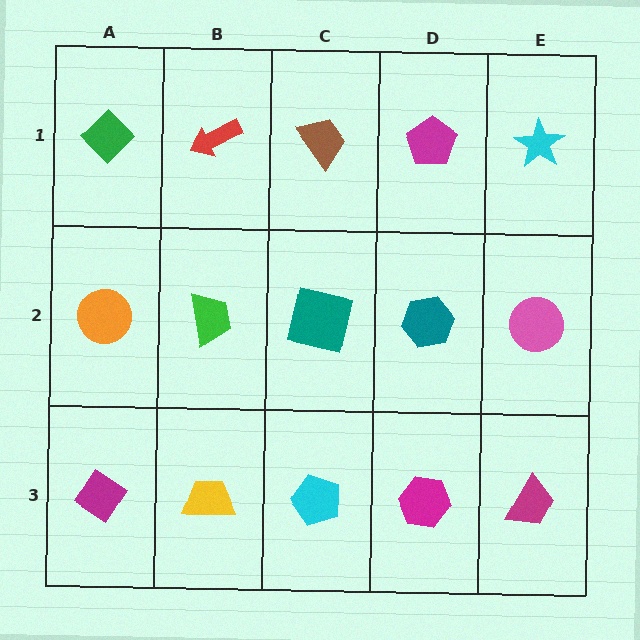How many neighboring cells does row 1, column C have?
3.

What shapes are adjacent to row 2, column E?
A cyan star (row 1, column E), a magenta trapezoid (row 3, column E), a teal hexagon (row 2, column D).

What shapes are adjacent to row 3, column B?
A green trapezoid (row 2, column B), a magenta diamond (row 3, column A), a cyan pentagon (row 3, column C).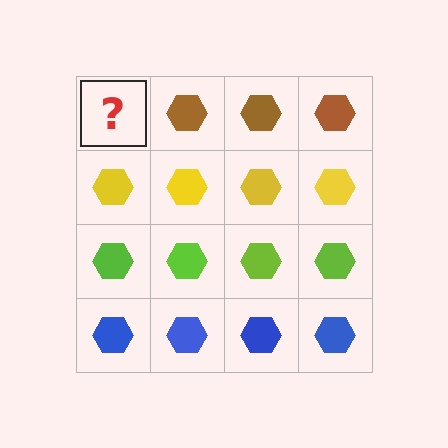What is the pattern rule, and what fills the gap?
The rule is that each row has a consistent color. The gap should be filled with a brown hexagon.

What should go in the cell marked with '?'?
The missing cell should contain a brown hexagon.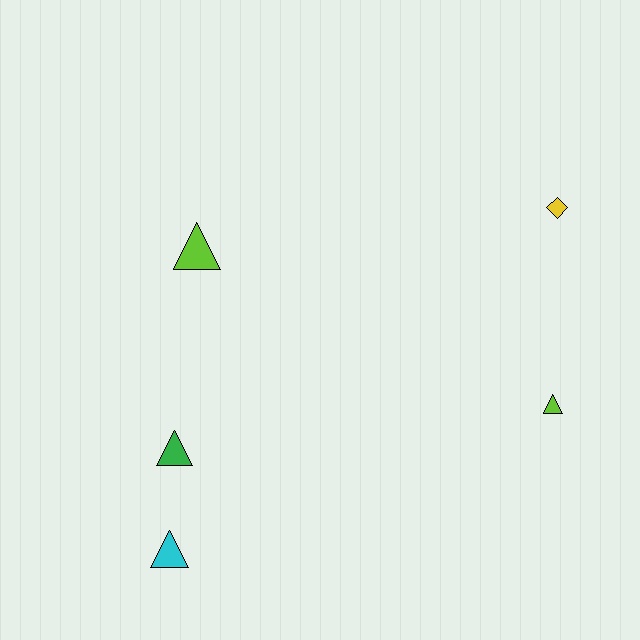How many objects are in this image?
There are 5 objects.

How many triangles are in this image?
There are 4 triangles.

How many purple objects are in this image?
There are no purple objects.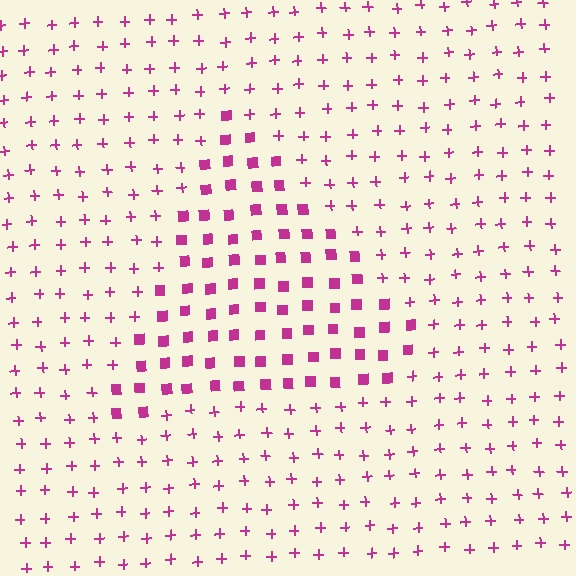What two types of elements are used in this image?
The image uses squares inside the triangle region and plus signs outside it.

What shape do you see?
I see a triangle.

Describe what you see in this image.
The image is filled with small magenta elements arranged in a uniform grid. A triangle-shaped region contains squares, while the surrounding area contains plus signs. The boundary is defined purely by the change in element shape.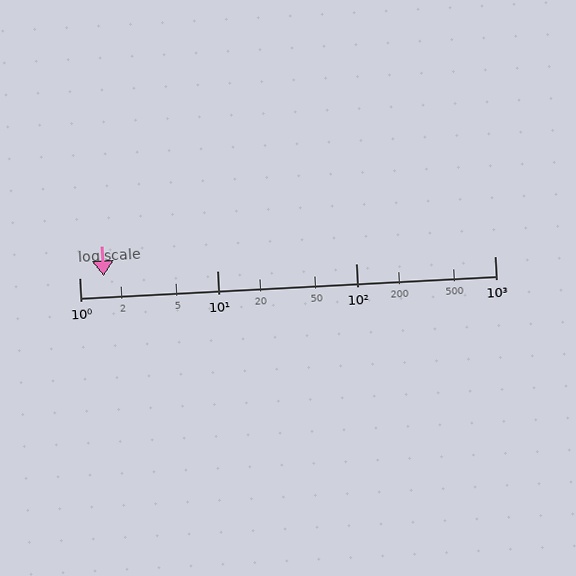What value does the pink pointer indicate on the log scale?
The pointer indicates approximately 1.5.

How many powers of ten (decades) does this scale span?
The scale spans 3 decades, from 1 to 1000.